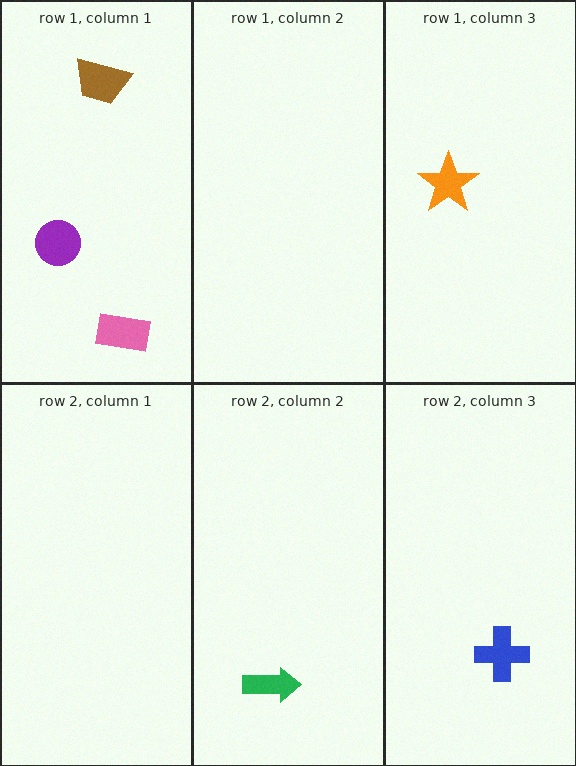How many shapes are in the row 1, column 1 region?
3.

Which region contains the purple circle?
The row 1, column 1 region.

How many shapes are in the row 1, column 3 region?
1.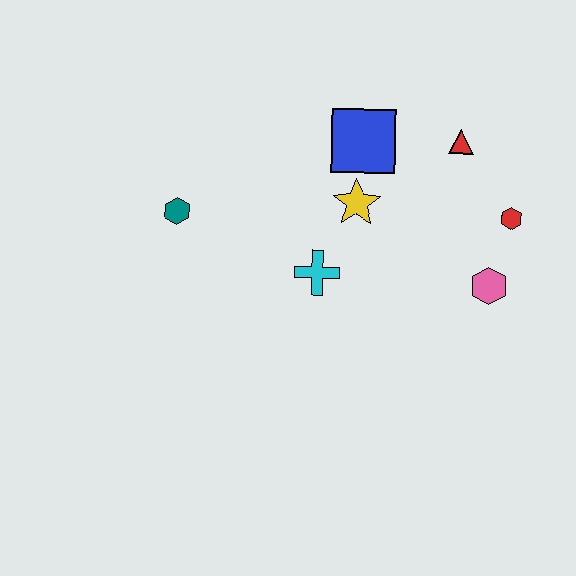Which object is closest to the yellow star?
The blue square is closest to the yellow star.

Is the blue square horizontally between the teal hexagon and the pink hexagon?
Yes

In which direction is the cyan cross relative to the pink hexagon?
The cyan cross is to the left of the pink hexagon.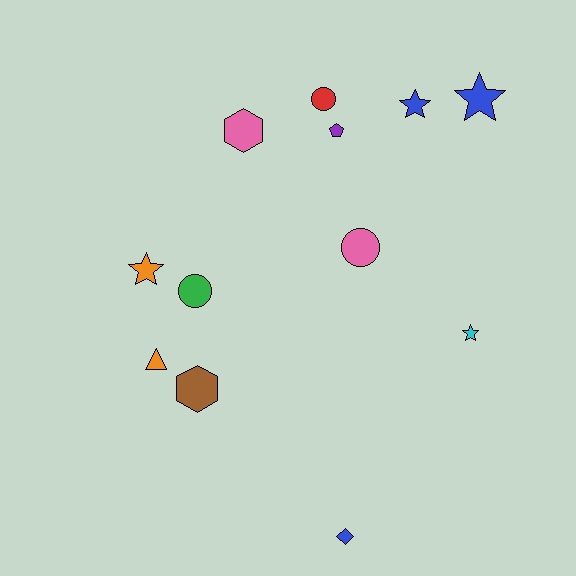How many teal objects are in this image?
There are no teal objects.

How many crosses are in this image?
There are no crosses.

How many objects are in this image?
There are 12 objects.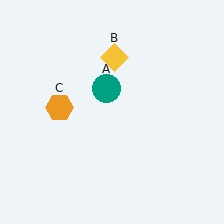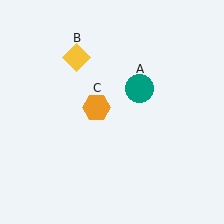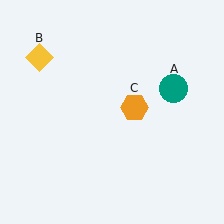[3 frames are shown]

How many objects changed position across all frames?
3 objects changed position: teal circle (object A), yellow diamond (object B), orange hexagon (object C).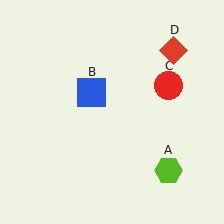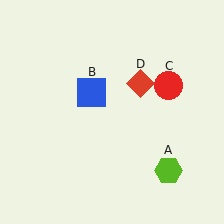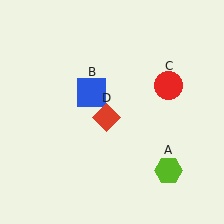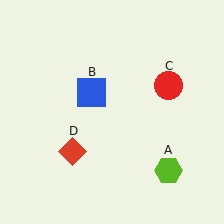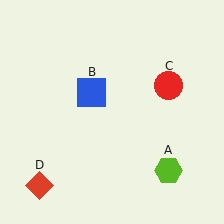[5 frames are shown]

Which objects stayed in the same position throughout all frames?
Lime hexagon (object A) and blue square (object B) and red circle (object C) remained stationary.